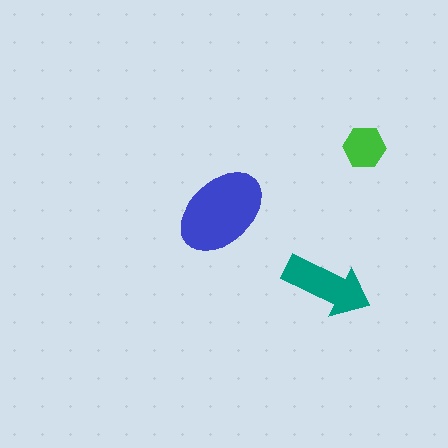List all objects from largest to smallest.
The blue ellipse, the teal arrow, the green hexagon.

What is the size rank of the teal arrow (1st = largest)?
2nd.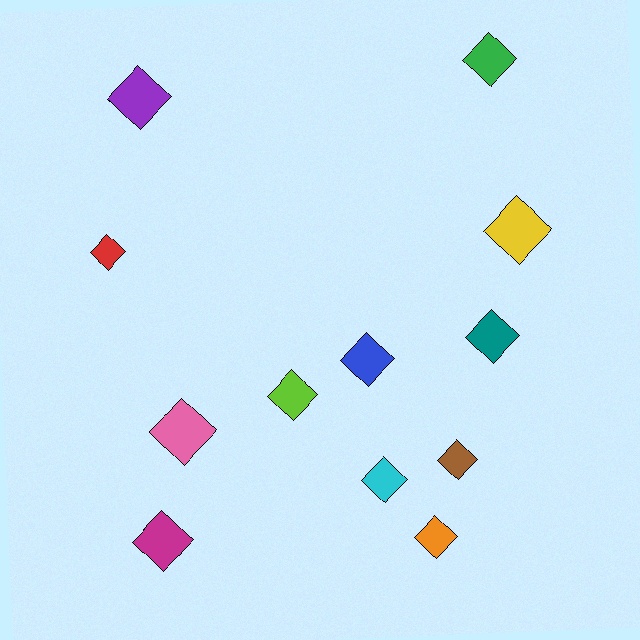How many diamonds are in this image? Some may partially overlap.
There are 12 diamonds.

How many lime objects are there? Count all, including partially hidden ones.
There is 1 lime object.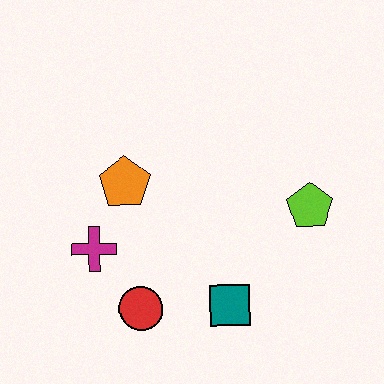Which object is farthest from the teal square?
The orange pentagon is farthest from the teal square.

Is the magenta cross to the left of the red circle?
Yes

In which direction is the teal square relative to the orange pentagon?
The teal square is below the orange pentagon.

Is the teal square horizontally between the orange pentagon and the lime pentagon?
Yes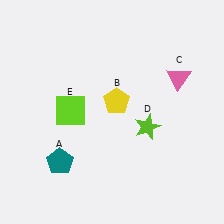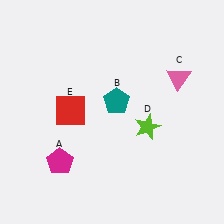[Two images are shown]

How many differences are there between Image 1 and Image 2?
There are 3 differences between the two images.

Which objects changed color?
A changed from teal to magenta. B changed from yellow to teal. E changed from lime to red.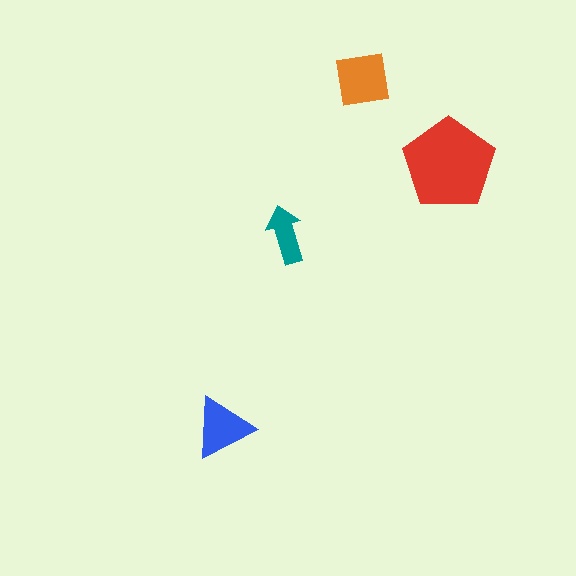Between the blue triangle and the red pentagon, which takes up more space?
The red pentagon.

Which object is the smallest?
The teal arrow.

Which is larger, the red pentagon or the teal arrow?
The red pentagon.